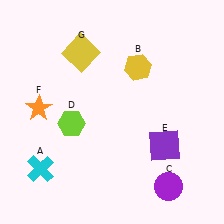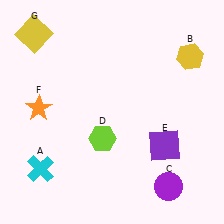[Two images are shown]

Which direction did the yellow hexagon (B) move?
The yellow hexagon (B) moved right.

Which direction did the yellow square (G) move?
The yellow square (G) moved left.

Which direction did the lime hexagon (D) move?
The lime hexagon (D) moved right.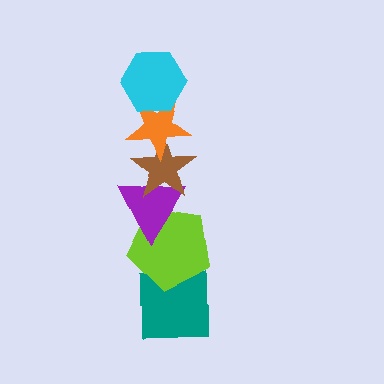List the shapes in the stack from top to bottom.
From top to bottom: the cyan hexagon, the orange star, the brown star, the purple triangle, the lime pentagon, the teal square.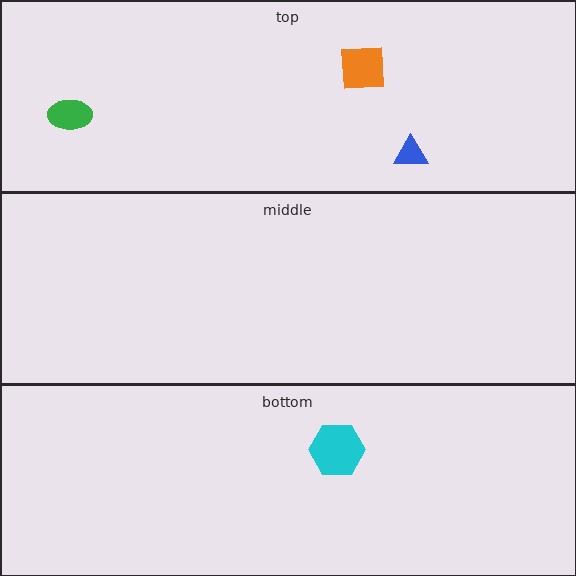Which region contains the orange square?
The top region.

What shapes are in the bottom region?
The cyan hexagon.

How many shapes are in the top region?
3.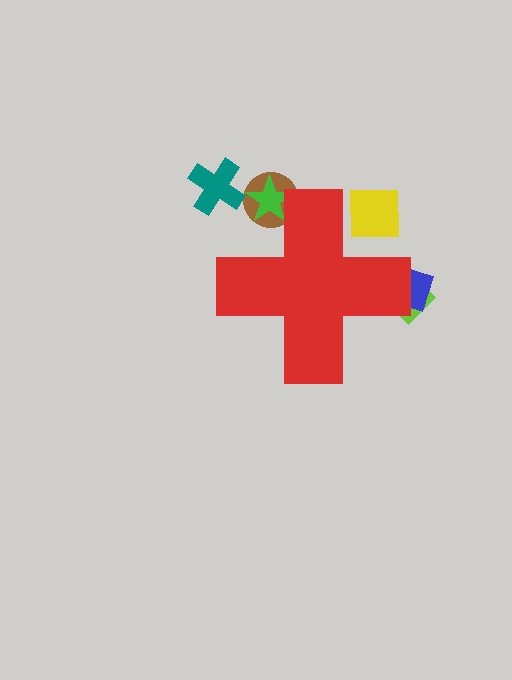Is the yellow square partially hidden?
Yes, the yellow square is partially hidden behind the red cross.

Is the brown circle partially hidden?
Yes, the brown circle is partially hidden behind the red cross.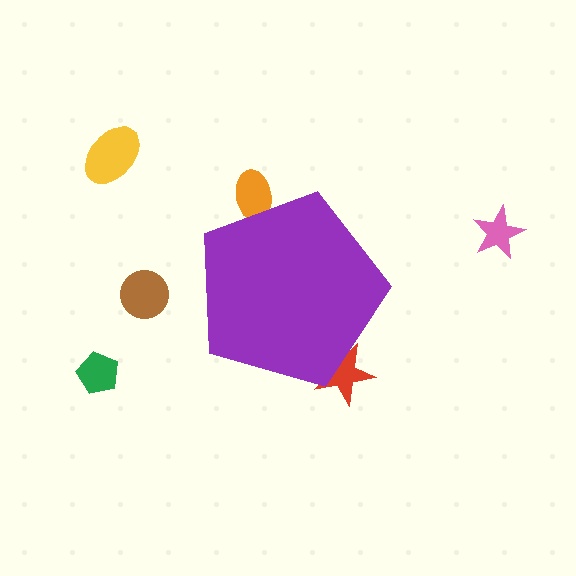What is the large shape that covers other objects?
A purple pentagon.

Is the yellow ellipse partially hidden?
No, the yellow ellipse is fully visible.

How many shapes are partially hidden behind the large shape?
2 shapes are partially hidden.